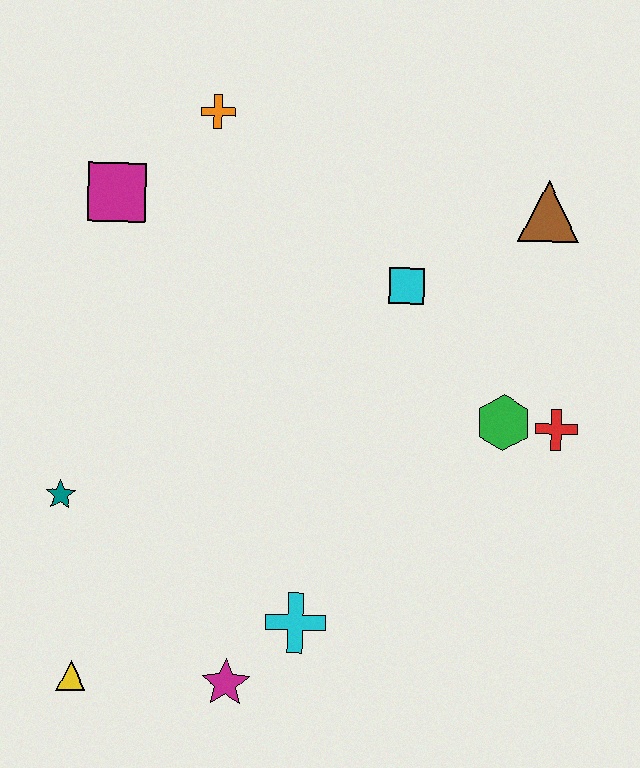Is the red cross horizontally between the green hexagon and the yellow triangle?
No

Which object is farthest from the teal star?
The brown triangle is farthest from the teal star.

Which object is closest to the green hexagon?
The red cross is closest to the green hexagon.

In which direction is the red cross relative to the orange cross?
The red cross is to the right of the orange cross.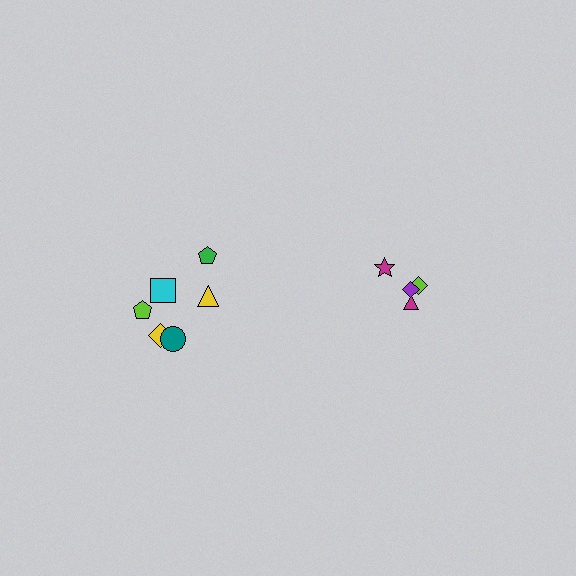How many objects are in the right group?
There are 4 objects.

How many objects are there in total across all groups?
There are 10 objects.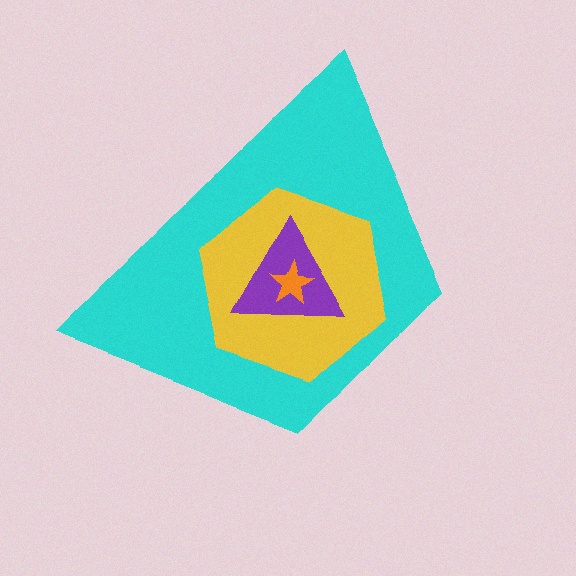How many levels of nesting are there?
4.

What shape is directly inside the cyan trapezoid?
The yellow hexagon.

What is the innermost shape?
The orange star.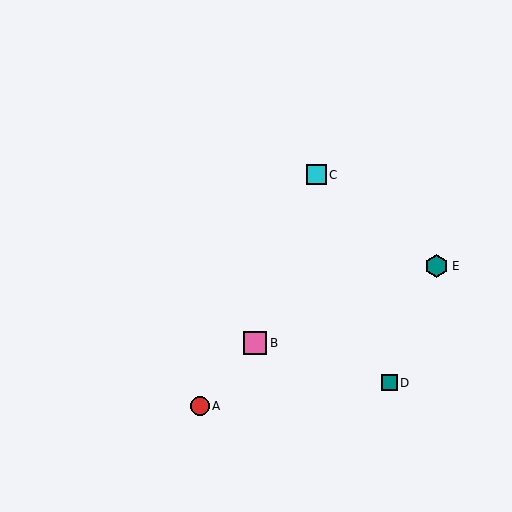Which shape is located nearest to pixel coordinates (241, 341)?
The pink square (labeled B) at (255, 343) is nearest to that location.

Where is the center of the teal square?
The center of the teal square is at (390, 383).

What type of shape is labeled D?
Shape D is a teal square.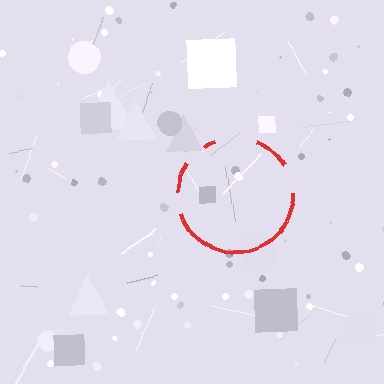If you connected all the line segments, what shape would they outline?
They would outline a circle.